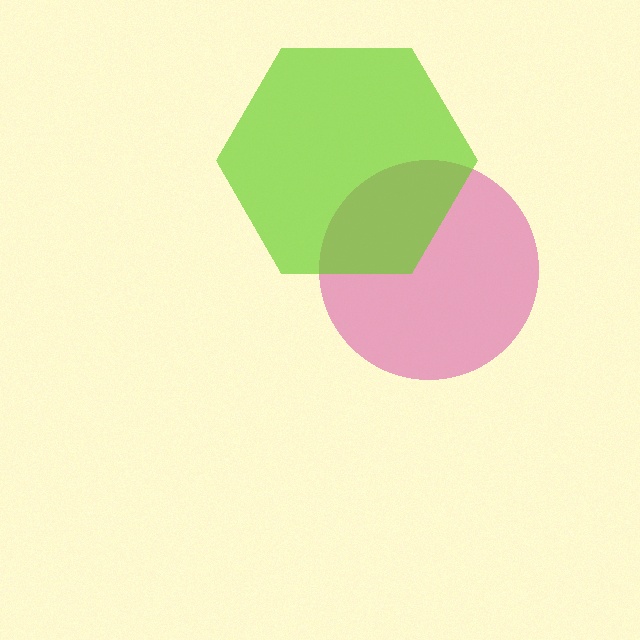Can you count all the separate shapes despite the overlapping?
Yes, there are 2 separate shapes.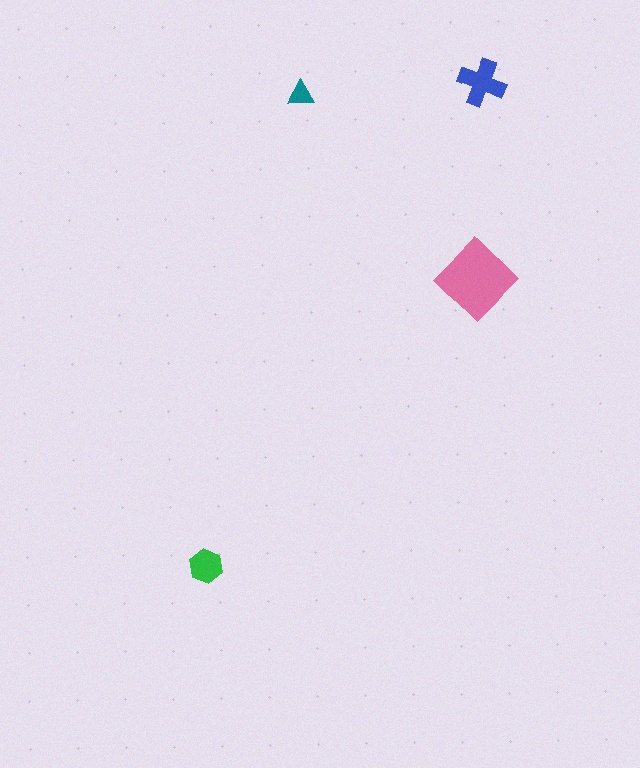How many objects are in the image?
There are 4 objects in the image.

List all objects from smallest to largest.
The teal triangle, the green hexagon, the blue cross, the pink diamond.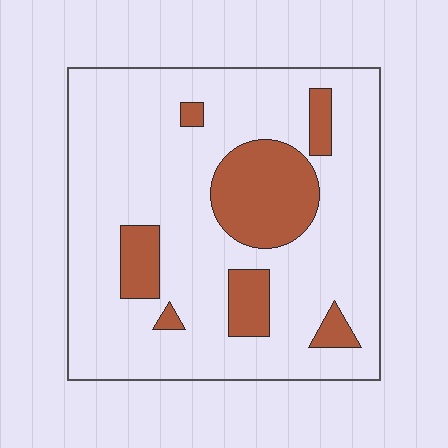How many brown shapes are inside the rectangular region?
7.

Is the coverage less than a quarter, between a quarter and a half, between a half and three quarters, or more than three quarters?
Less than a quarter.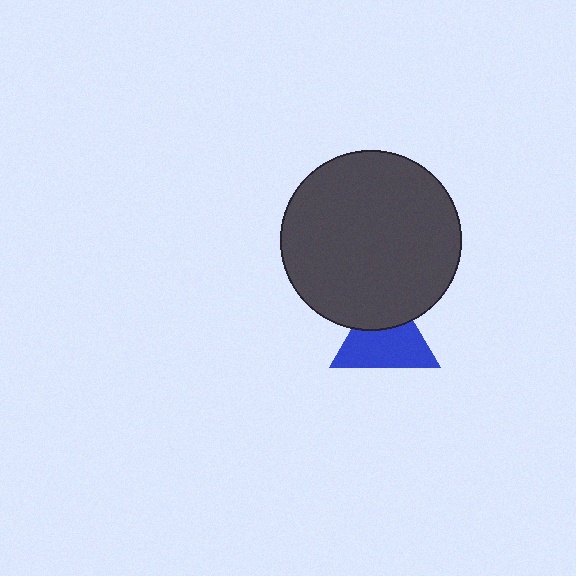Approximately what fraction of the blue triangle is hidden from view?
Roughly 35% of the blue triangle is hidden behind the dark gray circle.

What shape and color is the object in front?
The object in front is a dark gray circle.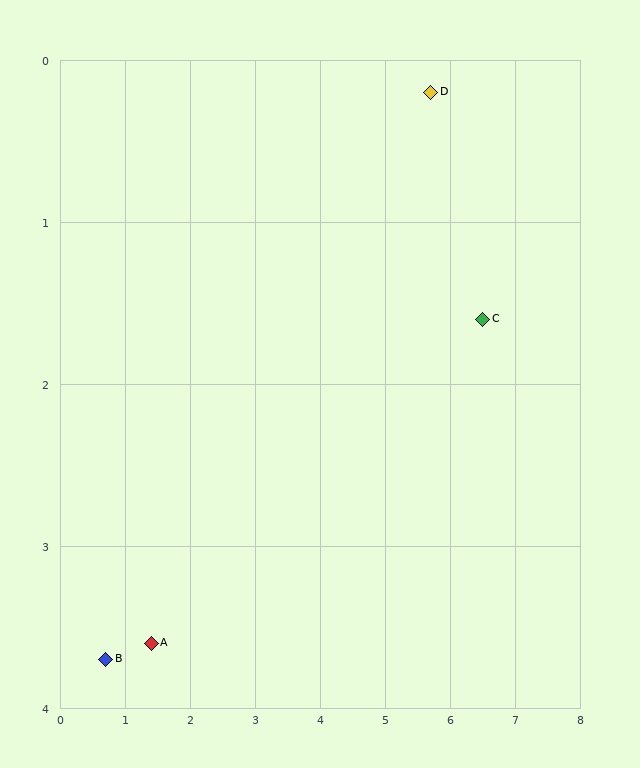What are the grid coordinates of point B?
Point B is at approximately (0.7, 3.7).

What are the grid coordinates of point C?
Point C is at approximately (6.5, 1.6).